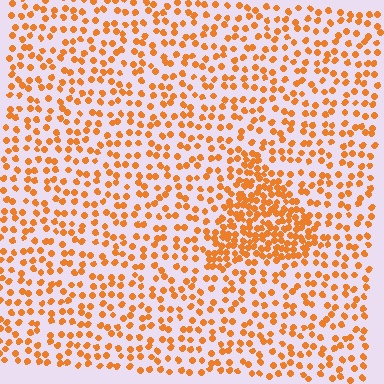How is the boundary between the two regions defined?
The boundary is defined by a change in element density (approximately 2.3x ratio). All elements are the same color, size, and shape.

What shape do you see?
I see a triangle.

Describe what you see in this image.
The image contains small orange elements arranged at two different densities. A triangle-shaped region is visible where the elements are more densely packed than the surrounding area.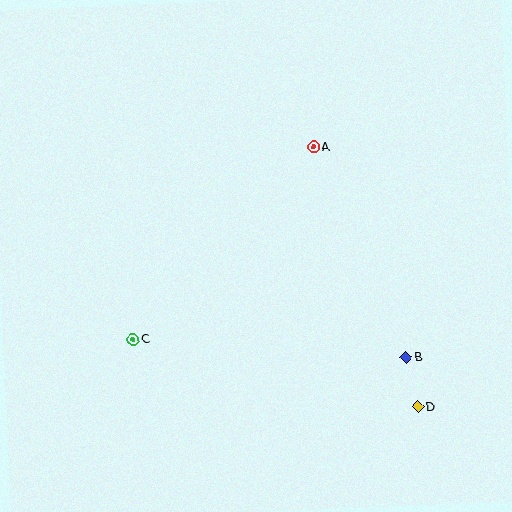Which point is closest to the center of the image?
Point A at (314, 147) is closest to the center.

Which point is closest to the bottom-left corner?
Point C is closest to the bottom-left corner.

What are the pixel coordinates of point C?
Point C is at (133, 339).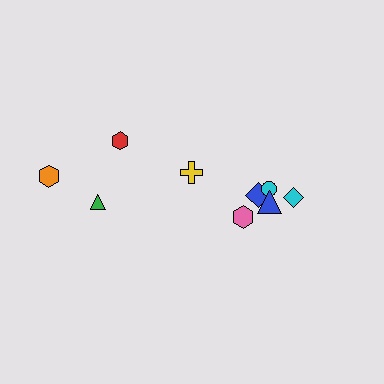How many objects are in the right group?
There are 6 objects.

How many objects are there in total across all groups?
There are 9 objects.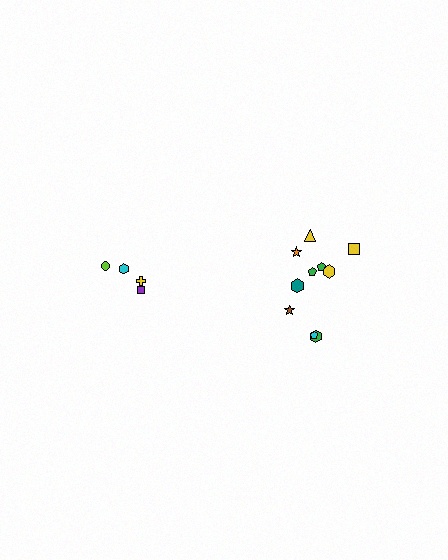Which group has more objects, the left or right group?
The right group.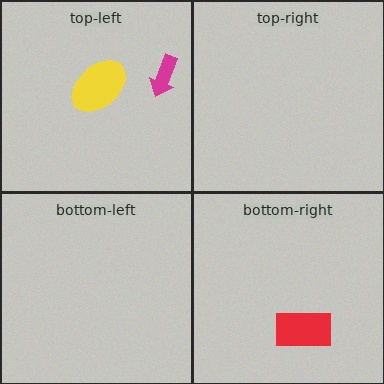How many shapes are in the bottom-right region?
1.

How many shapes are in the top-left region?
2.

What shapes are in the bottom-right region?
The red rectangle.